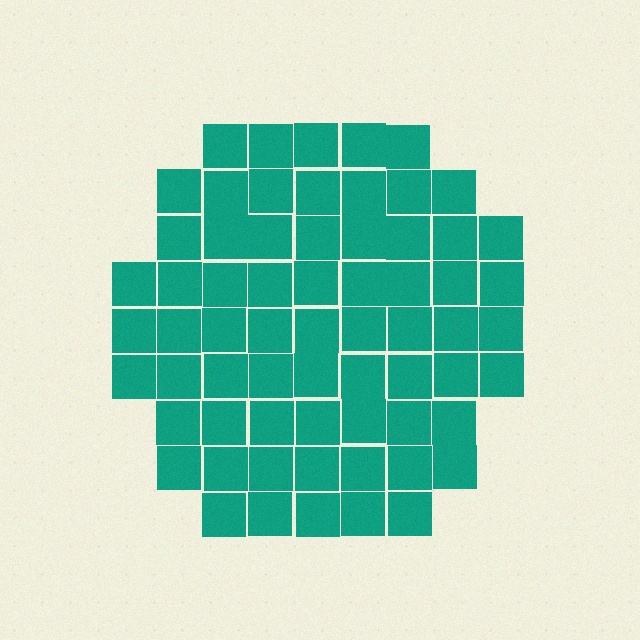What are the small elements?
The small elements are squares.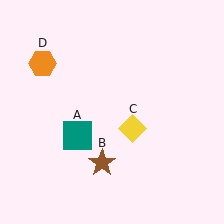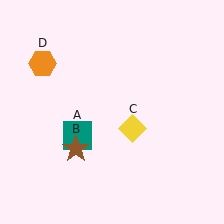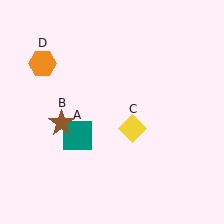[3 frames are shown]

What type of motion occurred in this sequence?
The brown star (object B) rotated clockwise around the center of the scene.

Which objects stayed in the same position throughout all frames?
Teal square (object A) and yellow diamond (object C) and orange hexagon (object D) remained stationary.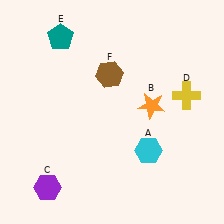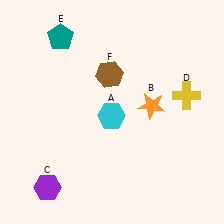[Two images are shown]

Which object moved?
The cyan hexagon (A) moved left.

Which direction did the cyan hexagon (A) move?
The cyan hexagon (A) moved left.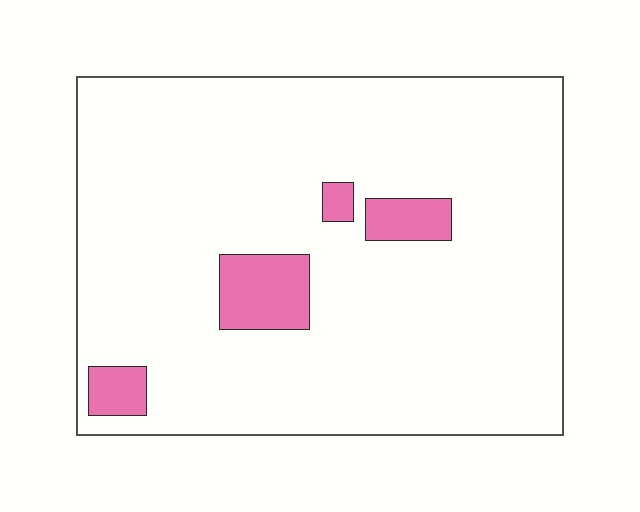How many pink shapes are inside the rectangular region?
4.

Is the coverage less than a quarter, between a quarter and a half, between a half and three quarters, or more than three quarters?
Less than a quarter.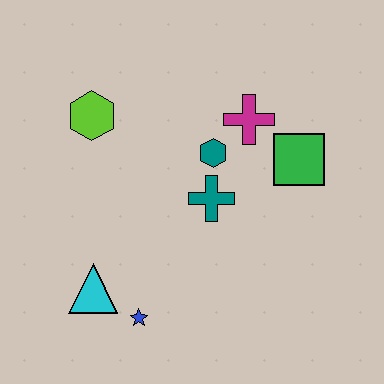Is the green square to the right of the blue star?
Yes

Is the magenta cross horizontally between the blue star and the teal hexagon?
No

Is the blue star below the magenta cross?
Yes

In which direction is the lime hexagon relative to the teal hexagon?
The lime hexagon is to the left of the teal hexagon.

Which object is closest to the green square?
The magenta cross is closest to the green square.